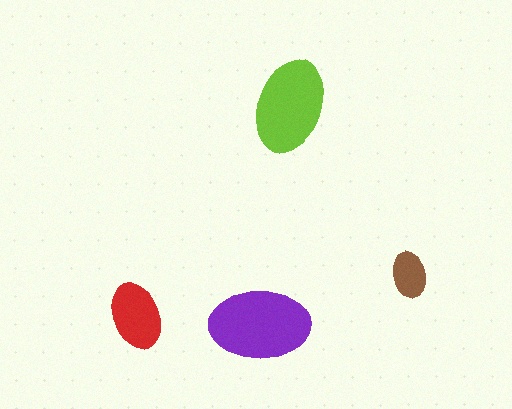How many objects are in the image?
There are 4 objects in the image.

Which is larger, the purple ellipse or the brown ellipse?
The purple one.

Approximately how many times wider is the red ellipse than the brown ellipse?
About 1.5 times wider.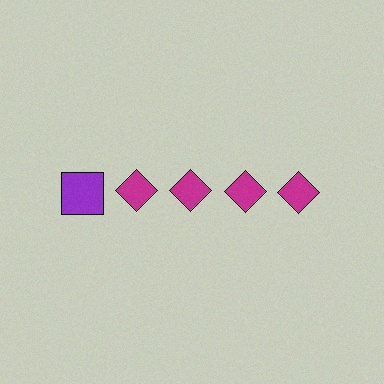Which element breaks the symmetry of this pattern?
The purple square in the top row, leftmost column breaks the symmetry. All other shapes are magenta diamonds.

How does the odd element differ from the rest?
It differs in both color (purple instead of magenta) and shape (square instead of diamond).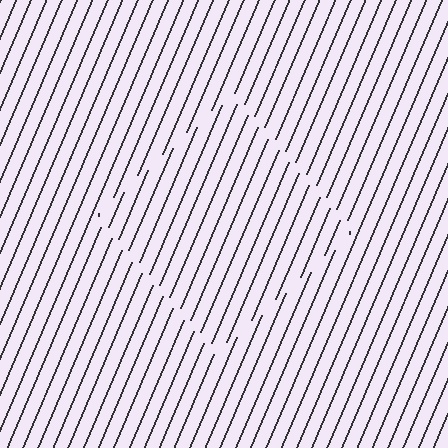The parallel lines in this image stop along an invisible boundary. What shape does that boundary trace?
An illusory square. The interior of the shape contains the same grating, shifted by half a period — the contour is defined by the phase discontinuity where line-ends from the inner and outer gratings abut.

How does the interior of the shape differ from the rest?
The interior of the shape contains the same grating, shifted by half a period — the contour is defined by the phase discontinuity where line-ends from the inner and outer gratings abut.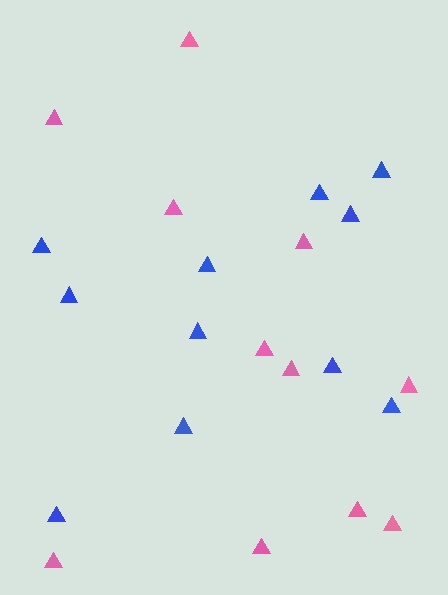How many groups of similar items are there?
There are 2 groups: one group of blue triangles (11) and one group of pink triangles (11).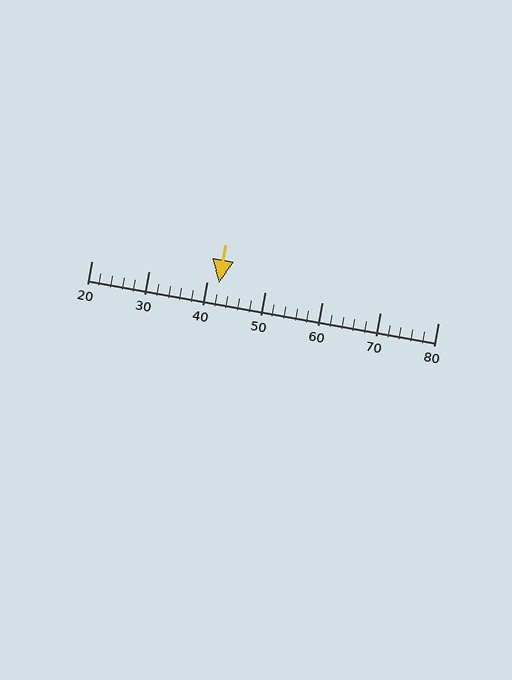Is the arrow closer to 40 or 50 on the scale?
The arrow is closer to 40.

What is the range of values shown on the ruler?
The ruler shows values from 20 to 80.